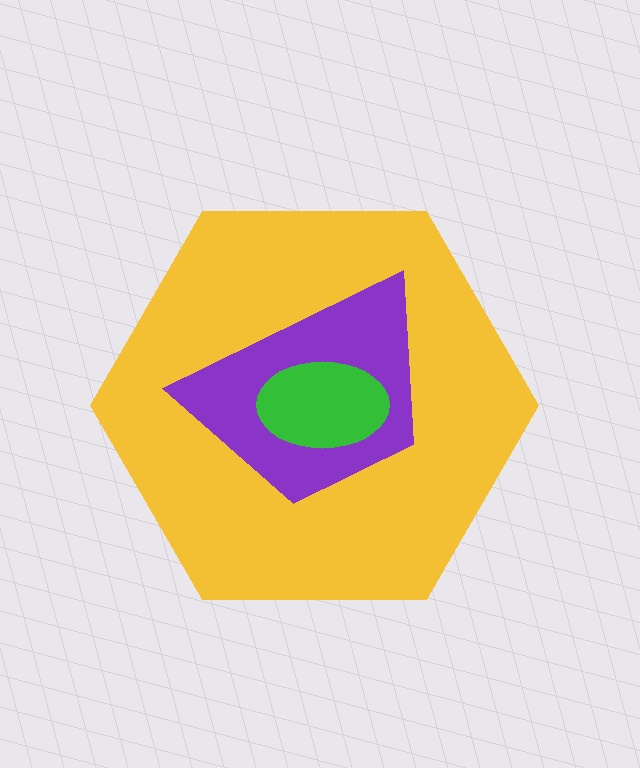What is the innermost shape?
The green ellipse.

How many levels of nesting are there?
3.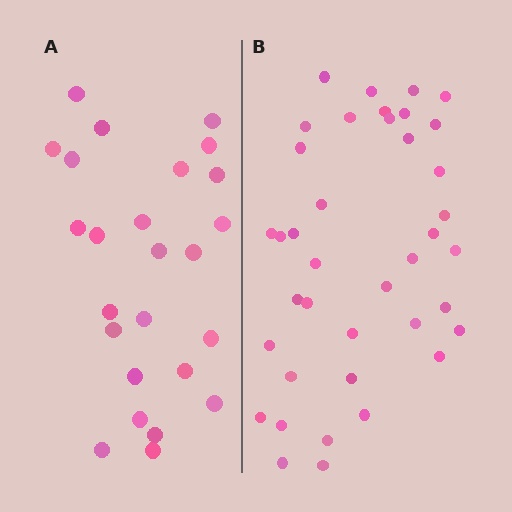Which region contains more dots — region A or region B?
Region B (the right region) has more dots.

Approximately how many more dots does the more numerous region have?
Region B has approximately 15 more dots than region A.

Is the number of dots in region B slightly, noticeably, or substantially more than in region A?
Region B has substantially more. The ratio is roughly 1.6 to 1.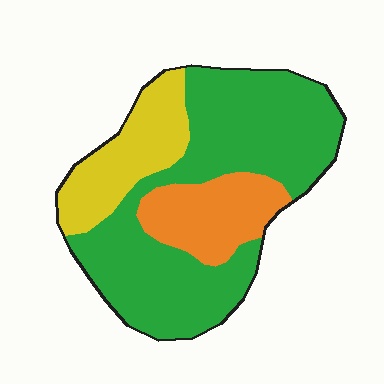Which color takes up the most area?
Green, at roughly 60%.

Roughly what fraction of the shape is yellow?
Yellow takes up between a sixth and a third of the shape.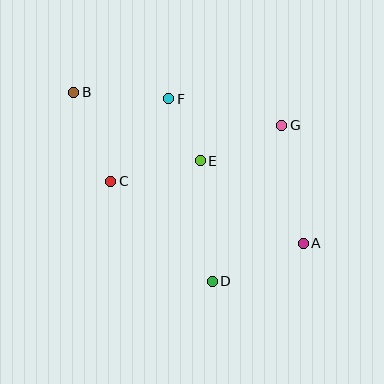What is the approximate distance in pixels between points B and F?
The distance between B and F is approximately 95 pixels.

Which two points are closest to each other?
Points E and F are closest to each other.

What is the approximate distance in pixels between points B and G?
The distance between B and G is approximately 211 pixels.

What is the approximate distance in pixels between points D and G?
The distance between D and G is approximately 171 pixels.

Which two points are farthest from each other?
Points A and B are farthest from each other.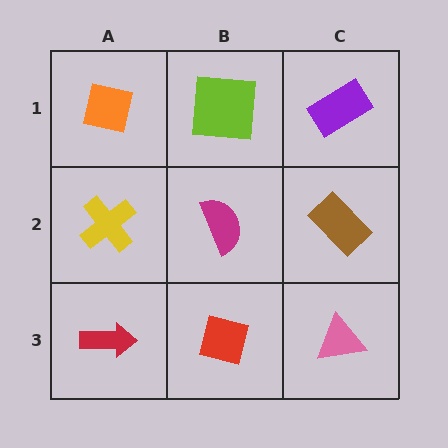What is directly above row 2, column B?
A lime square.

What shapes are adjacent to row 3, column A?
A yellow cross (row 2, column A), a red square (row 3, column B).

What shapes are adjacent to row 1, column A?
A yellow cross (row 2, column A), a lime square (row 1, column B).